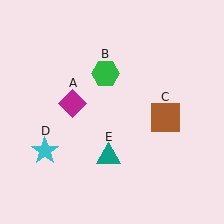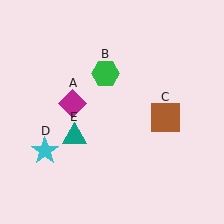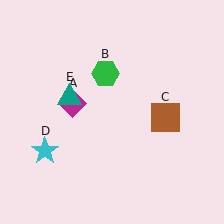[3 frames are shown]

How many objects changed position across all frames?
1 object changed position: teal triangle (object E).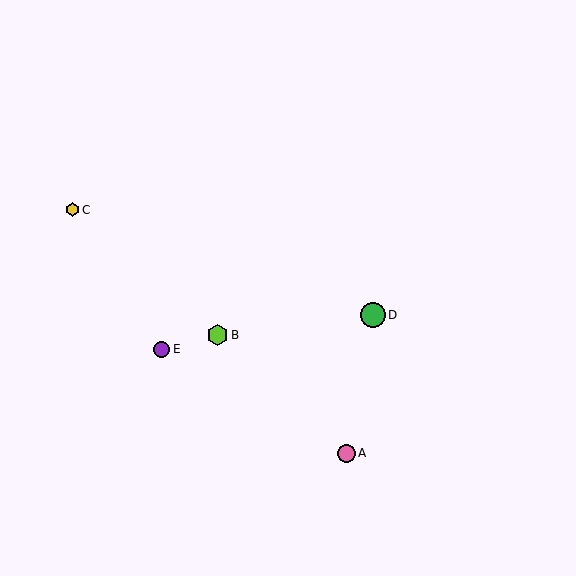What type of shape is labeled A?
Shape A is a pink circle.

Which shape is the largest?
The green circle (labeled D) is the largest.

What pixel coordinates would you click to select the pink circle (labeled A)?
Click at (347, 453) to select the pink circle A.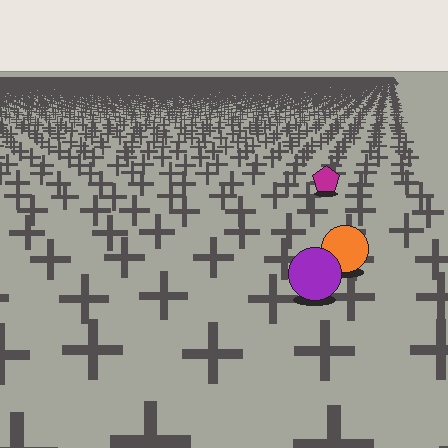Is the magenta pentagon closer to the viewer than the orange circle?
No. The orange circle is closer — you can tell from the texture gradient: the ground texture is coarser near it.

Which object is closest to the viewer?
The purple circle is closest. The texture marks near it are larger and more spread out.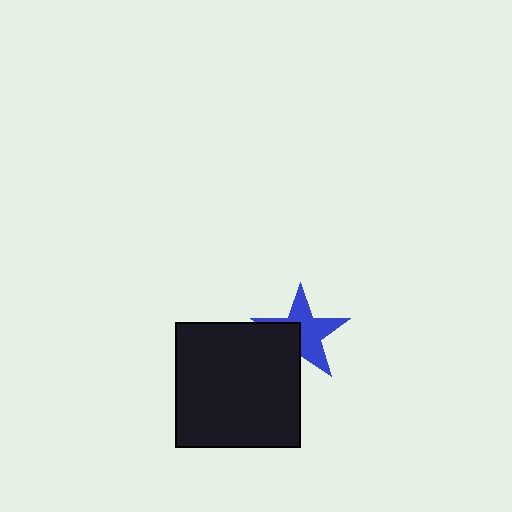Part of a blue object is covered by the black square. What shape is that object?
It is a star.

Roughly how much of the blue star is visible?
About half of it is visible (roughly 62%).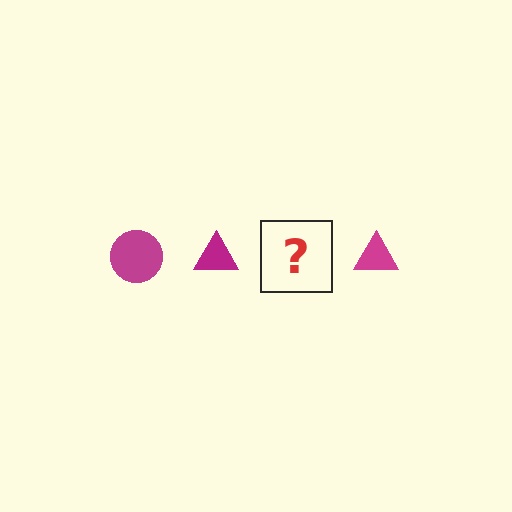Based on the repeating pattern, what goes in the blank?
The blank should be a magenta circle.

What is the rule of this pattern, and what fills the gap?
The rule is that the pattern cycles through circle, triangle shapes in magenta. The gap should be filled with a magenta circle.